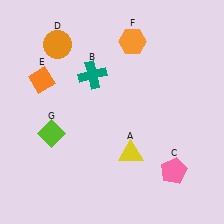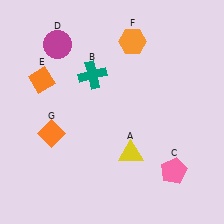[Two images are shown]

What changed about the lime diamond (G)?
In Image 1, G is lime. In Image 2, it changed to orange.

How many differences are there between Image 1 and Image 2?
There are 2 differences between the two images.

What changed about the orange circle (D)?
In Image 1, D is orange. In Image 2, it changed to magenta.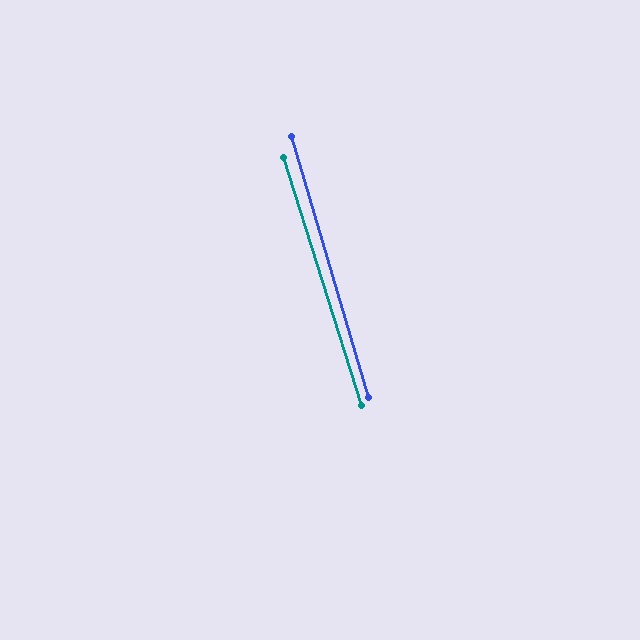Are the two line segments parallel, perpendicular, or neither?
Parallel — their directions differ by only 0.9°.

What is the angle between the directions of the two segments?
Approximately 1 degree.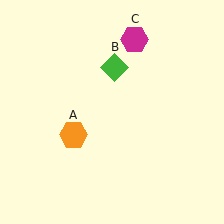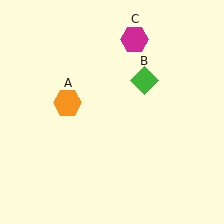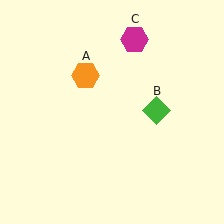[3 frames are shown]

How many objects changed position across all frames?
2 objects changed position: orange hexagon (object A), green diamond (object B).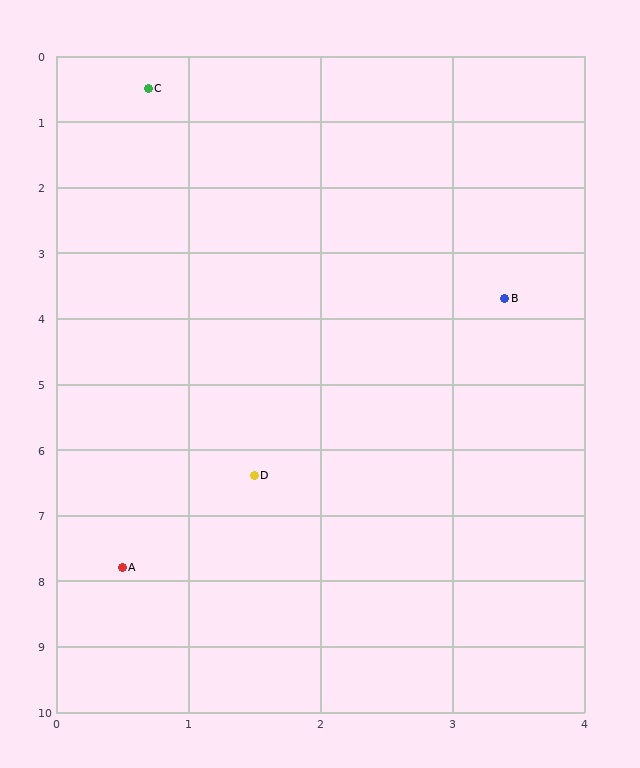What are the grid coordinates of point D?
Point D is at approximately (1.5, 6.4).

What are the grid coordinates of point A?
Point A is at approximately (0.5, 7.8).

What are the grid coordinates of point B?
Point B is at approximately (3.4, 3.7).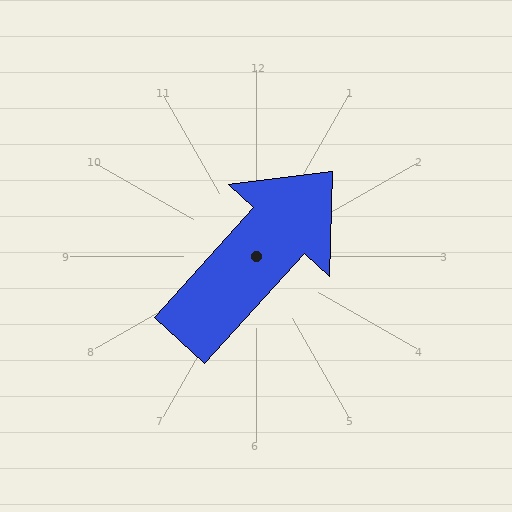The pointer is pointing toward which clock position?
Roughly 1 o'clock.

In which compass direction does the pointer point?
Northeast.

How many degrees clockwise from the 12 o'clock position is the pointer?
Approximately 42 degrees.